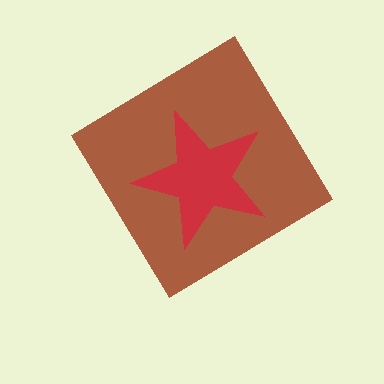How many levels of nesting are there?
2.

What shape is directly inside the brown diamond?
The red star.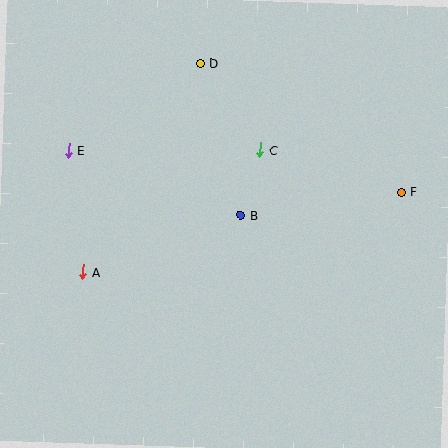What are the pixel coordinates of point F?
Point F is at (401, 192).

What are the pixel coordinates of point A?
Point A is at (83, 272).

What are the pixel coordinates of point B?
Point B is at (241, 215).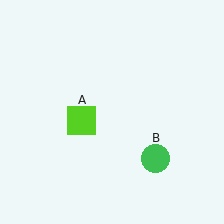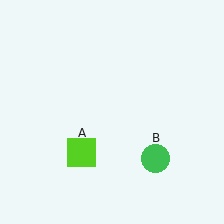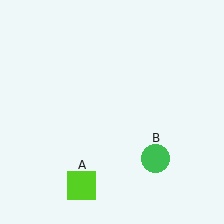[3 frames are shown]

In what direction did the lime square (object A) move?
The lime square (object A) moved down.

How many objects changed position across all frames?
1 object changed position: lime square (object A).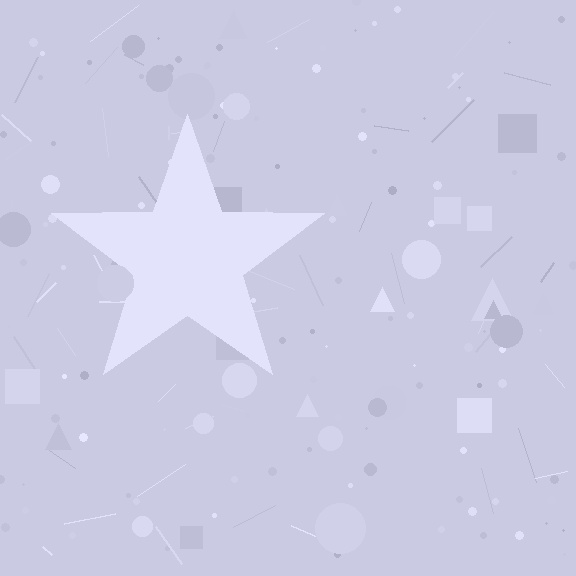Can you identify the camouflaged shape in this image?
The camouflaged shape is a star.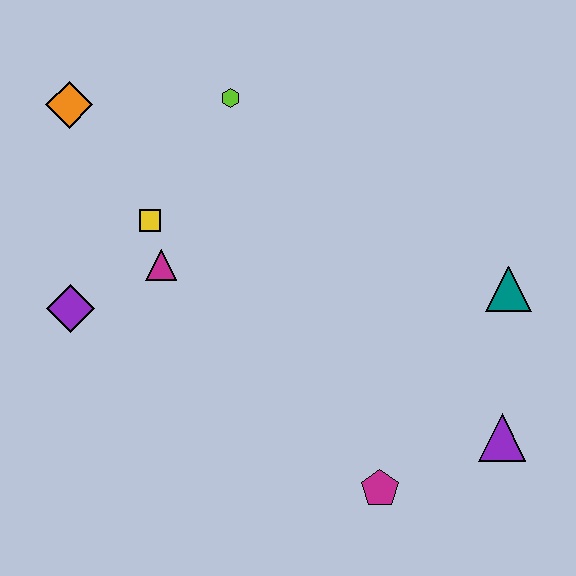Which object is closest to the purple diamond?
The magenta triangle is closest to the purple diamond.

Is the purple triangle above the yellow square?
No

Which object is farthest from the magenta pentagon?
The orange diamond is farthest from the magenta pentagon.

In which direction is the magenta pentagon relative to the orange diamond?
The magenta pentagon is below the orange diamond.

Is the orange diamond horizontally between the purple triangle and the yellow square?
No